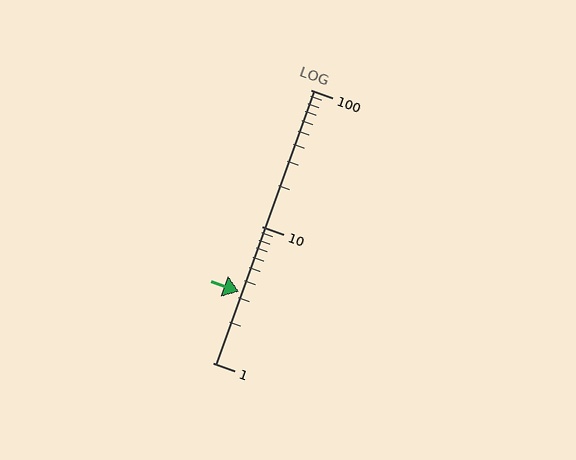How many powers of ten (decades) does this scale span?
The scale spans 2 decades, from 1 to 100.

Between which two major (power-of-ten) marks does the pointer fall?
The pointer is between 1 and 10.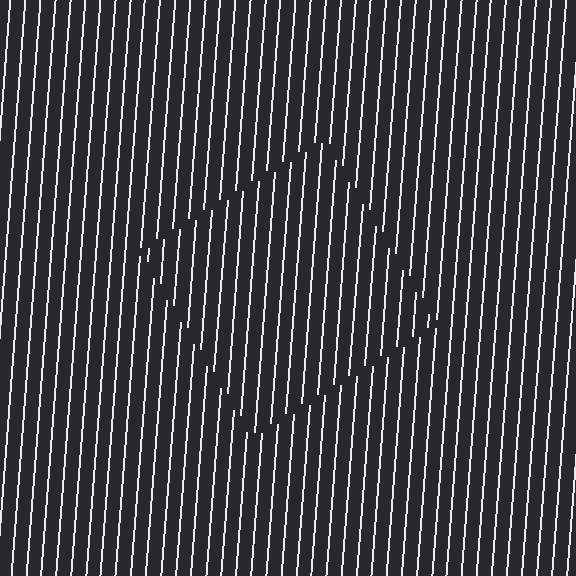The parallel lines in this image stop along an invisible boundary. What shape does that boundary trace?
An illusory square. The interior of the shape contains the same grating, shifted by half a period — the contour is defined by the phase discontinuity where line-ends from the inner and outer gratings abut.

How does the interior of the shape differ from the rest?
The interior of the shape contains the same grating, shifted by half a period — the contour is defined by the phase discontinuity where line-ends from the inner and outer gratings abut.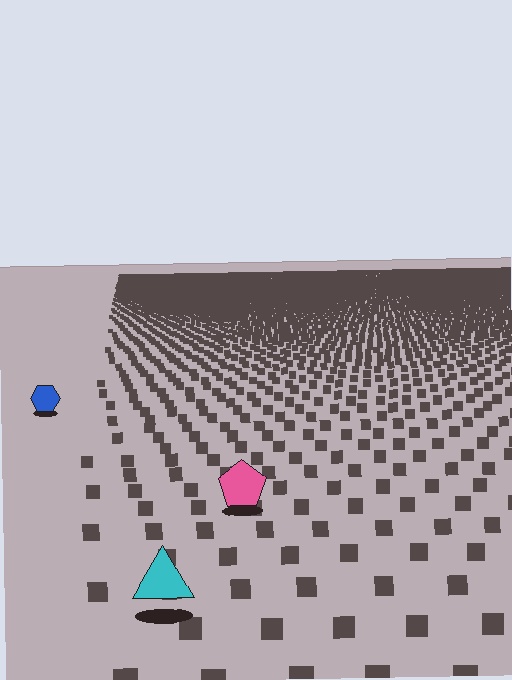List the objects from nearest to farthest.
From nearest to farthest: the cyan triangle, the pink pentagon, the blue hexagon.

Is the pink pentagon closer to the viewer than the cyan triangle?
No. The cyan triangle is closer — you can tell from the texture gradient: the ground texture is coarser near it.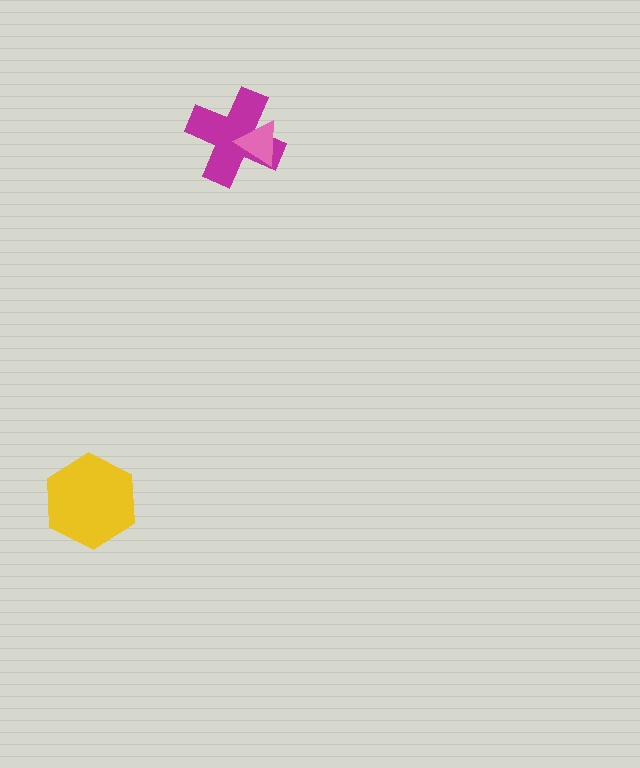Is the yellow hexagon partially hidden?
No, no other shape covers it.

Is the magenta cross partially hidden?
Yes, it is partially covered by another shape.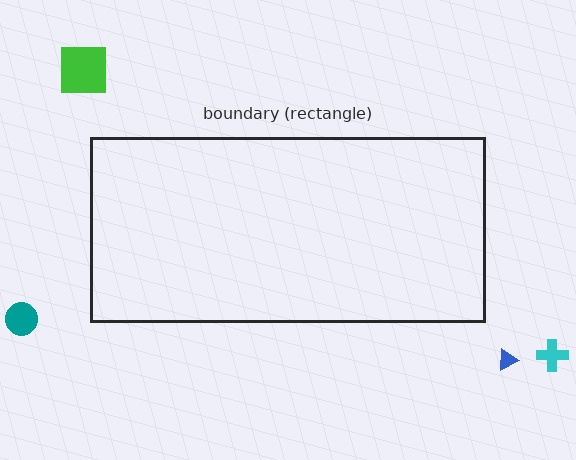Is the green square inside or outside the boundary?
Outside.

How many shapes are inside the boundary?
0 inside, 4 outside.